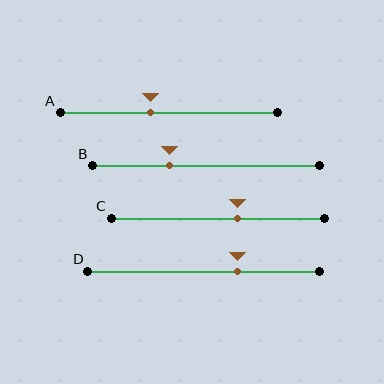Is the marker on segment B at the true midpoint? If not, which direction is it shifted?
No, the marker on segment B is shifted to the left by about 16% of the segment length.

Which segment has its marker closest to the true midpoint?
Segment A has its marker closest to the true midpoint.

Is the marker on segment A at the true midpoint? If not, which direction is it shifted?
No, the marker on segment A is shifted to the left by about 8% of the segment length.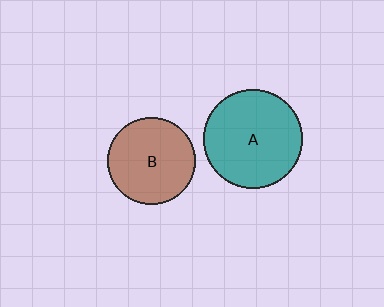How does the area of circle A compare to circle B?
Approximately 1.3 times.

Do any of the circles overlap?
No, none of the circles overlap.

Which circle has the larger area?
Circle A (teal).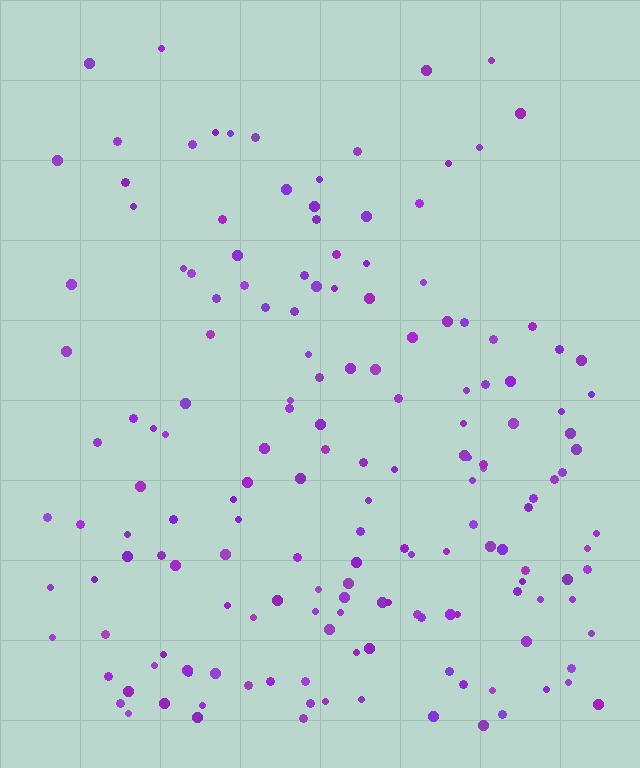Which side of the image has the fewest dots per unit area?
The top.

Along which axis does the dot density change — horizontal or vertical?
Vertical.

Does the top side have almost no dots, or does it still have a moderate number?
Still a moderate number, just noticeably fewer than the bottom.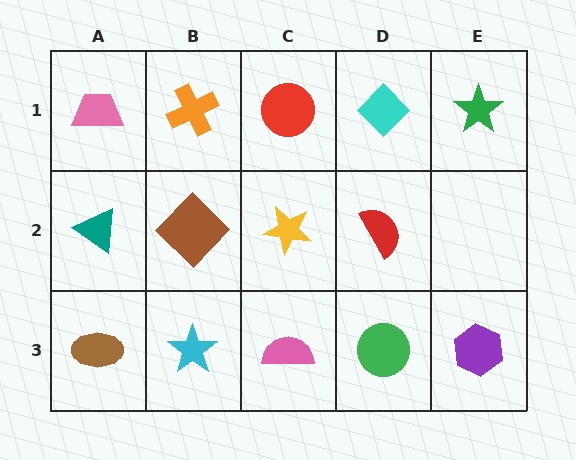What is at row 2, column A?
A teal triangle.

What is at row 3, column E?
A purple hexagon.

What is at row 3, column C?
A pink semicircle.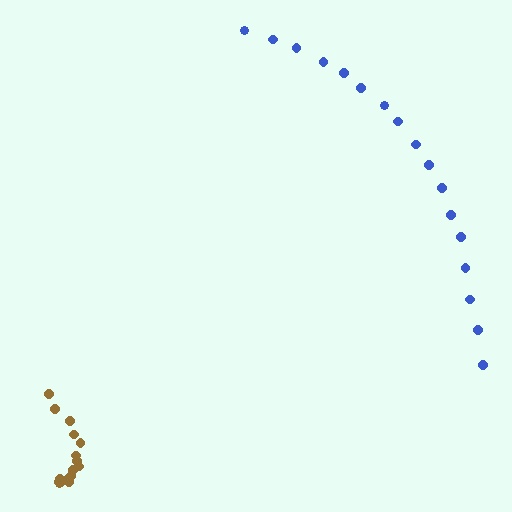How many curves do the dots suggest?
There are 2 distinct paths.